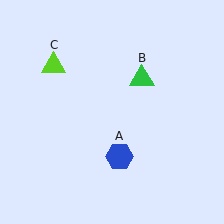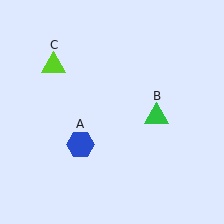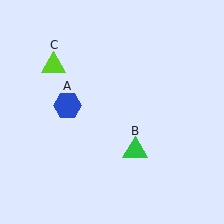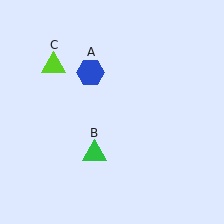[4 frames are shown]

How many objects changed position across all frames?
2 objects changed position: blue hexagon (object A), green triangle (object B).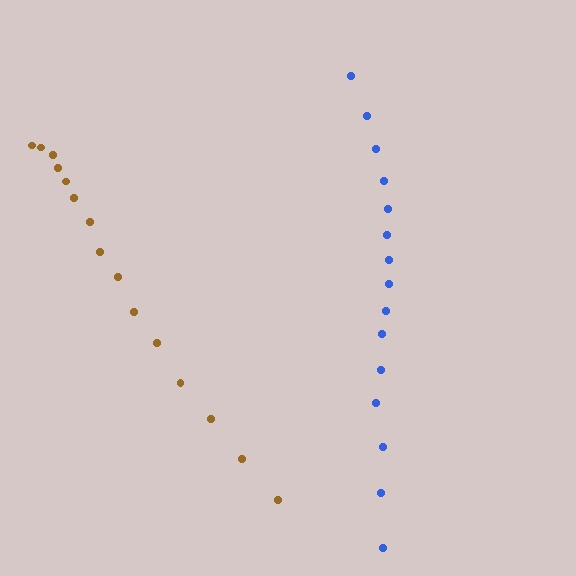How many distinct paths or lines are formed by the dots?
There are 2 distinct paths.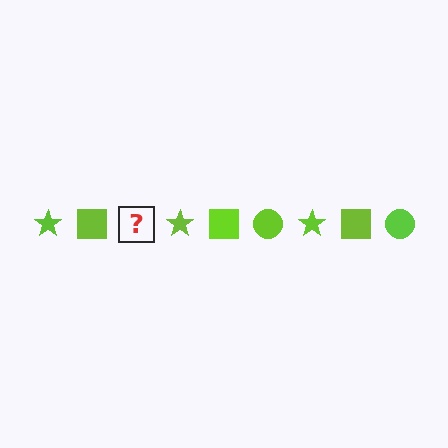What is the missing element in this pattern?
The missing element is a lime circle.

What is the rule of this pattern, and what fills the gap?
The rule is that the pattern cycles through star, square, circle shapes in lime. The gap should be filled with a lime circle.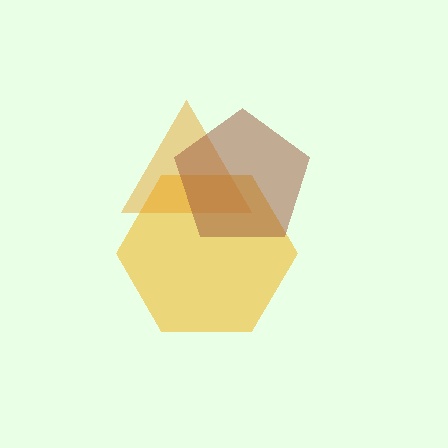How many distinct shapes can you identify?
There are 3 distinct shapes: a yellow hexagon, an orange triangle, a brown pentagon.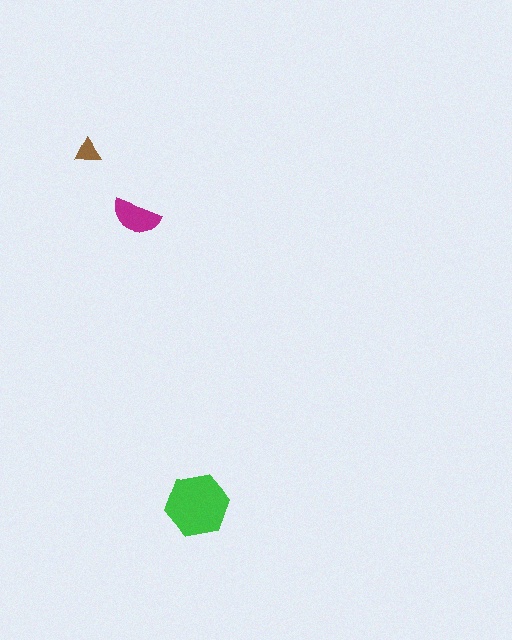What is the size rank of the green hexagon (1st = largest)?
1st.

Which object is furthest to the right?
The green hexagon is rightmost.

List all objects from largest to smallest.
The green hexagon, the magenta semicircle, the brown triangle.